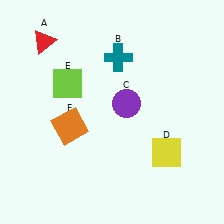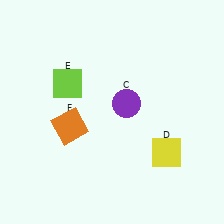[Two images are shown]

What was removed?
The red triangle (A), the teal cross (B) were removed in Image 2.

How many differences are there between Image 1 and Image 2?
There are 2 differences between the two images.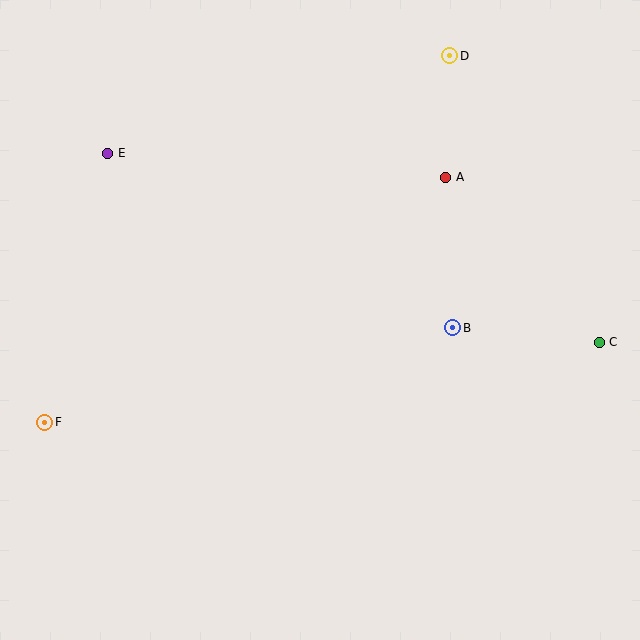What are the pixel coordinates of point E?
Point E is at (108, 153).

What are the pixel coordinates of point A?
Point A is at (446, 177).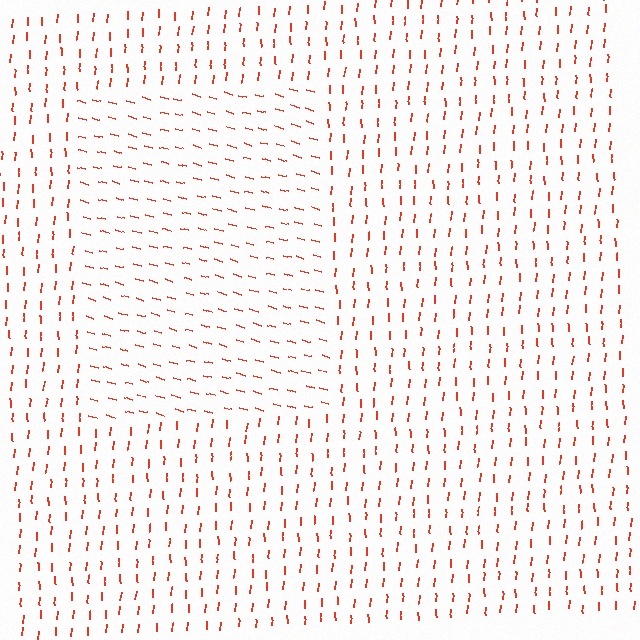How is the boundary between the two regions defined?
The boundary is defined purely by a change in line orientation (approximately 78 degrees difference). All lines are the same color and thickness.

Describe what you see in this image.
The image is filled with small red line segments. A rectangle region in the image has lines oriented differently from the surrounding lines, creating a visible texture boundary.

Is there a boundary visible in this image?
Yes, there is a texture boundary formed by a change in line orientation.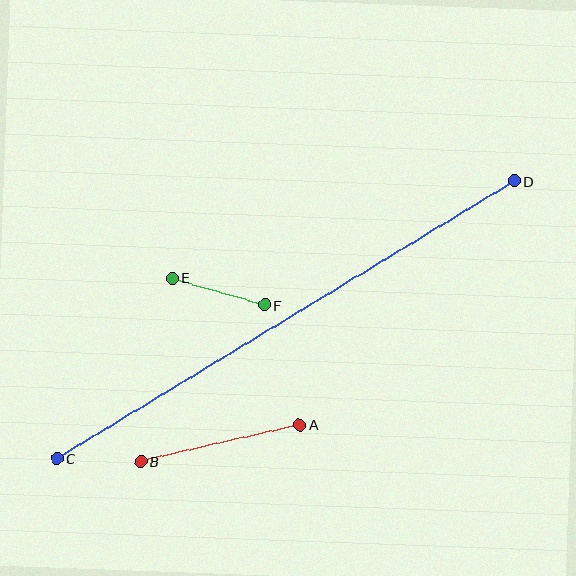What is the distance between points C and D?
The distance is approximately 535 pixels.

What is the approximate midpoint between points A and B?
The midpoint is at approximately (220, 443) pixels.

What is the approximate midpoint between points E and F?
The midpoint is at approximately (219, 291) pixels.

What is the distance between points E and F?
The distance is approximately 96 pixels.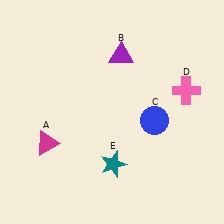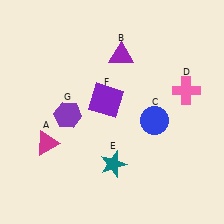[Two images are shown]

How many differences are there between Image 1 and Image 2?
There are 2 differences between the two images.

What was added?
A purple square (F), a purple hexagon (G) were added in Image 2.